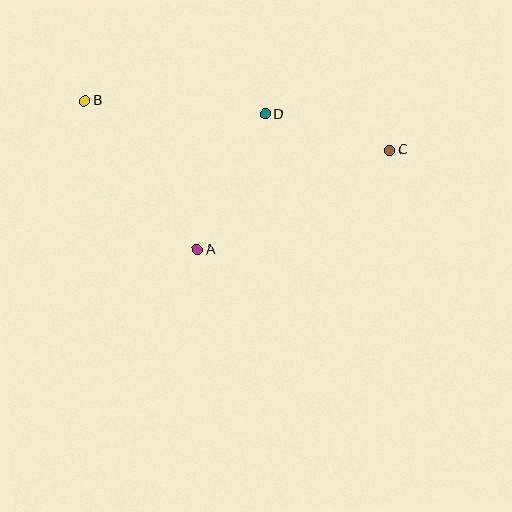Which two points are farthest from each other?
Points B and C are farthest from each other.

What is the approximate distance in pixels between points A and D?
The distance between A and D is approximately 151 pixels.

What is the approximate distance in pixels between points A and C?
The distance between A and C is approximately 216 pixels.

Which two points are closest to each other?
Points C and D are closest to each other.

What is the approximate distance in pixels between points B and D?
The distance between B and D is approximately 181 pixels.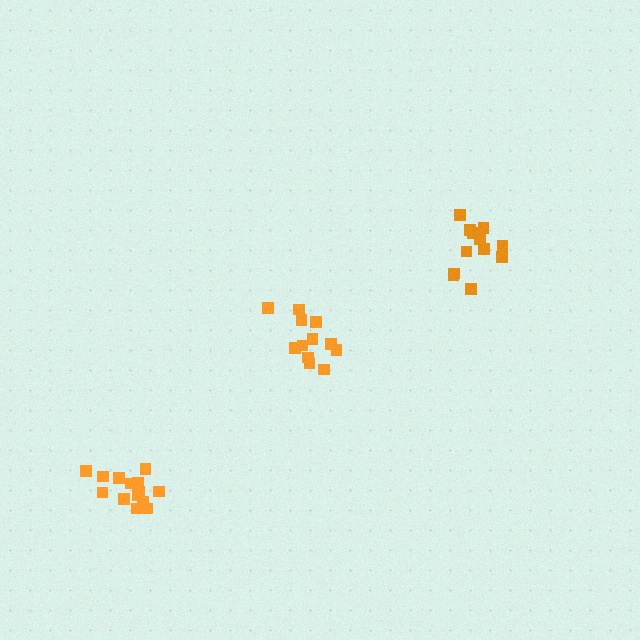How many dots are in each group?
Group 1: 12 dots, Group 2: 14 dots, Group 3: 12 dots (38 total).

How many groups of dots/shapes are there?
There are 3 groups.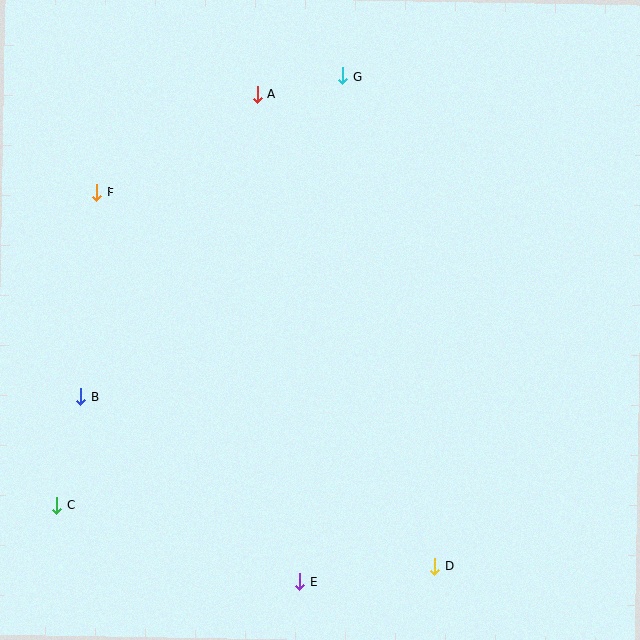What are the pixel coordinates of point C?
Point C is at (57, 505).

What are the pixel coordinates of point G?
Point G is at (343, 76).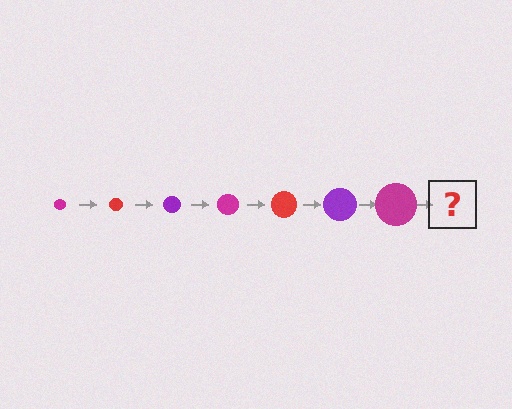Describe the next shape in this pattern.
It should be a red circle, larger than the previous one.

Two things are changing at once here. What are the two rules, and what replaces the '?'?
The two rules are that the circle grows larger each step and the color cycles through magenta, red, and purple. The '?' should be a red circle, larger than the previous one.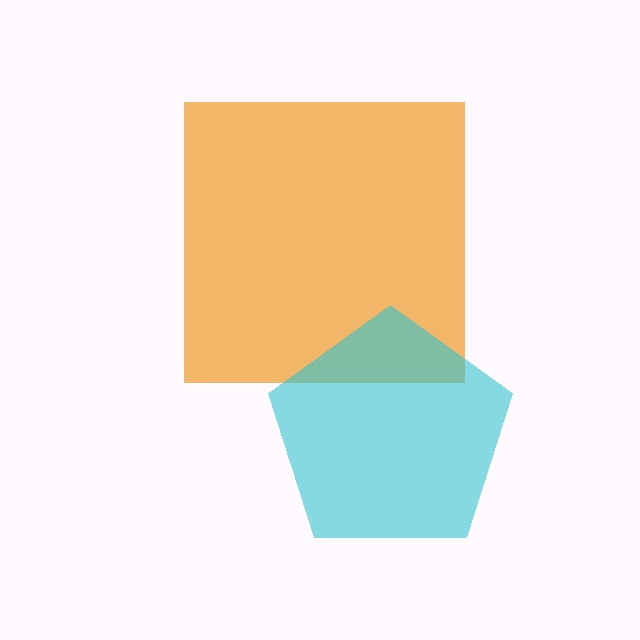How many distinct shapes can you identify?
There are 2 distinct shapes: an orange square, a cyan pentagon.